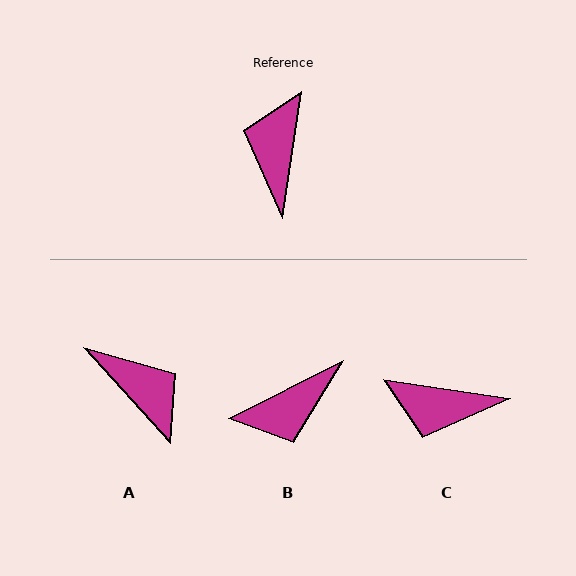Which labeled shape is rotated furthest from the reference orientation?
A, about 129 degrees away.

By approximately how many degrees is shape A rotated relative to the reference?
Approximately 129 degrees clockwise.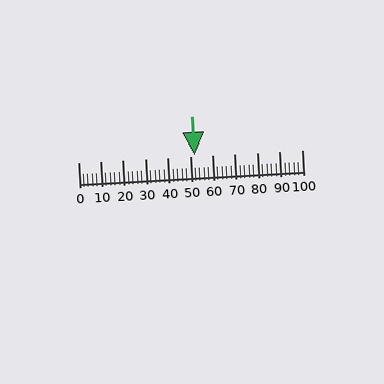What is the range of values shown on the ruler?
The ruler shows values from 0 to 100.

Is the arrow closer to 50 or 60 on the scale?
The arrow is closer to 50.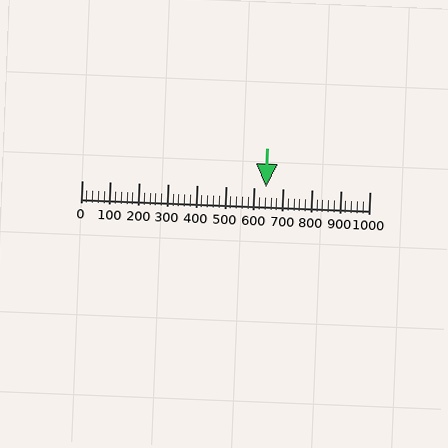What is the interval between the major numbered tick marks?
The major tick marks are spaced 100 units apart.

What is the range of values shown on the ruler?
The ruler shows values from 0 to 1000.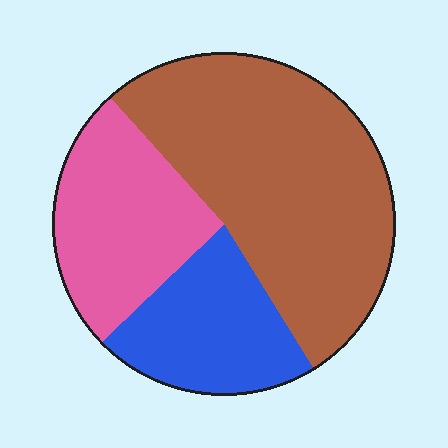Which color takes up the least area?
Blue, at roughly 20%.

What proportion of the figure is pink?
Pink takes up about one quarter (1/4) of the figure.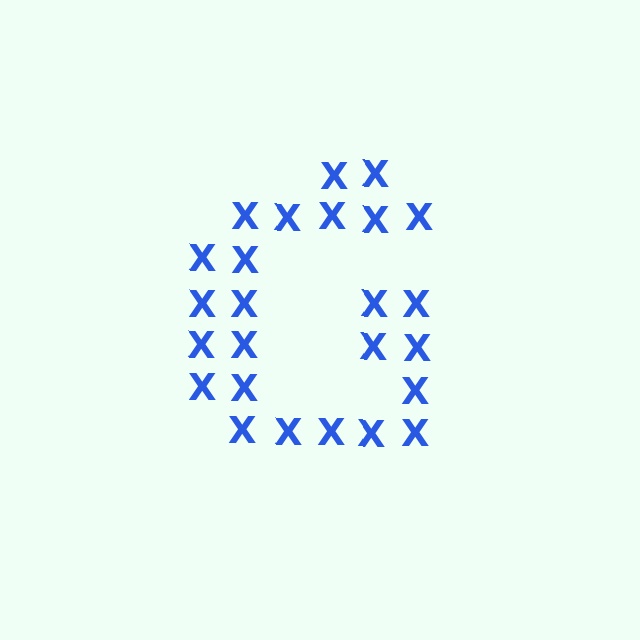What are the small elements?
The small elements are letter X's.